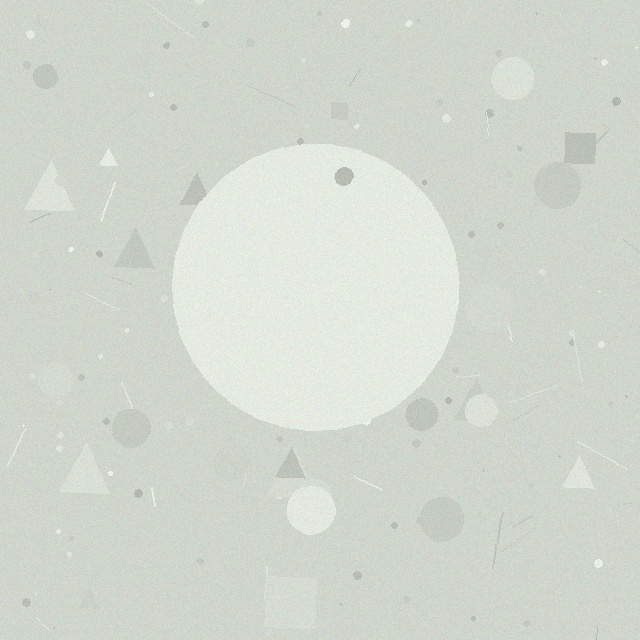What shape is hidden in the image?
A circle is hidden in the image.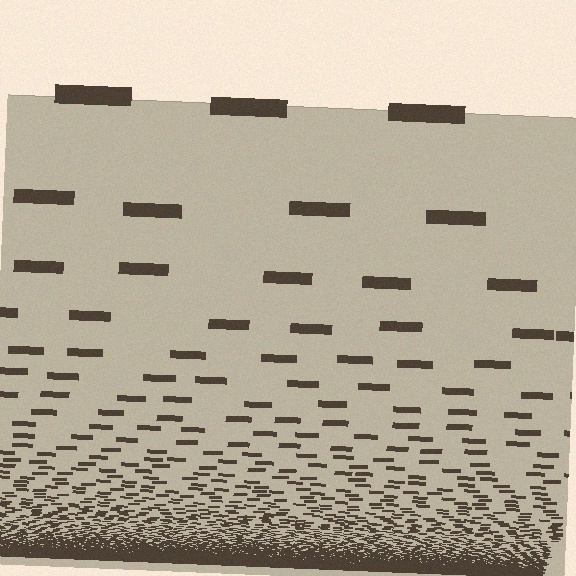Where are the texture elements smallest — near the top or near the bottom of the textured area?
Near the bottom.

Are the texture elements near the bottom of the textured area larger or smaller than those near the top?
Smaller. The gradient is inverted — elements near the bottom are smaller and denser.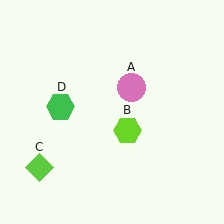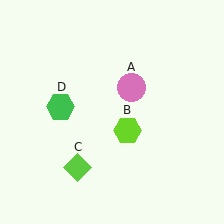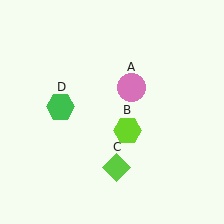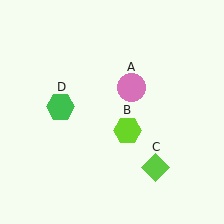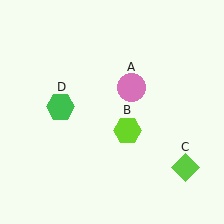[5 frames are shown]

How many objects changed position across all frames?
1 object changed position: lime diamond (object C).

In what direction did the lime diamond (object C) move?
The lime diamond (object C) moved right.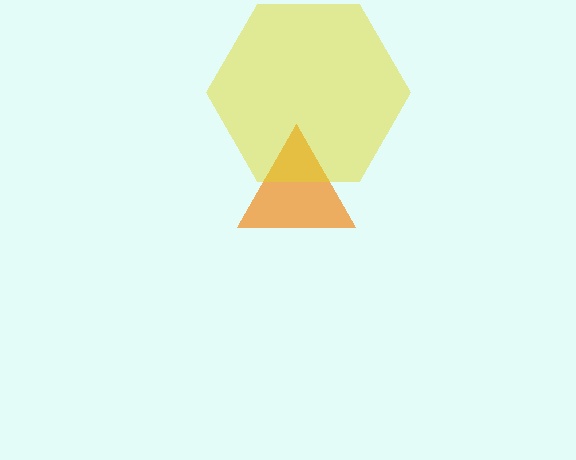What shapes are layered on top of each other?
The layered shapes are: an orange triangle, a yellow hexagon.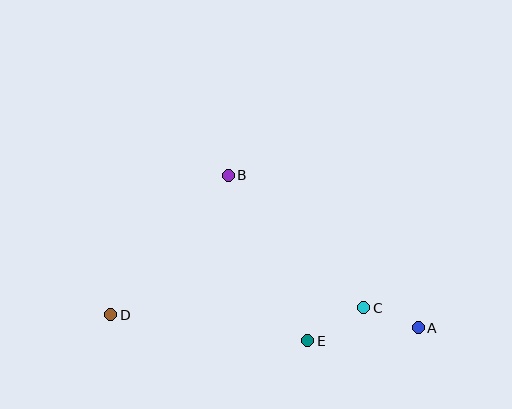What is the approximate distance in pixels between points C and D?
The distance between C and D is approximately 253 pixels.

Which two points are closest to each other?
Points A and C are closest to each other.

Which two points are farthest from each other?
Points A and D are farthest from each other.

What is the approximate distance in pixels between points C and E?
The distance between C and E is approximately 65 pixels.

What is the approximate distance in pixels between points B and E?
The distance between B and E is approximately 184 pixels.